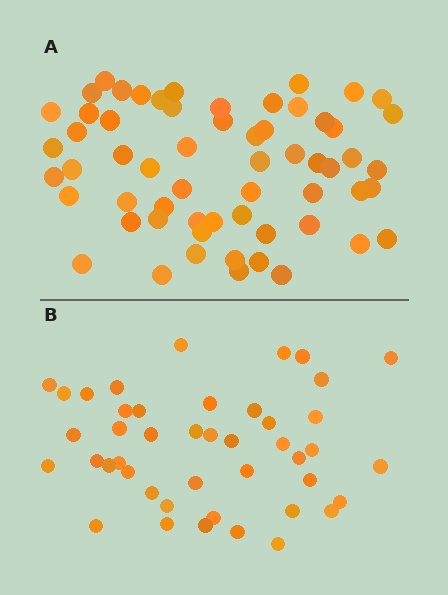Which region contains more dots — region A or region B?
Region A (the top region) has more dots.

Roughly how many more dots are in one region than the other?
Region A has approximately 15 more dots than region B.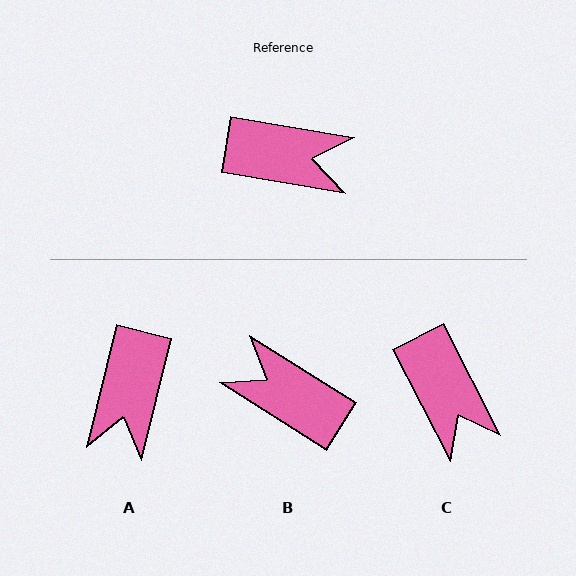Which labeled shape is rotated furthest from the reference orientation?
B, about 157 degrees away.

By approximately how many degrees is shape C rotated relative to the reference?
Approximately 53 degrees clockwise.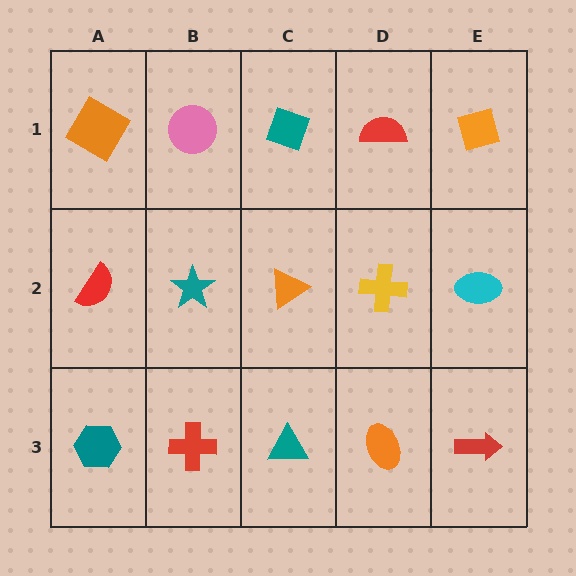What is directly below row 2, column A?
A teal hexagon.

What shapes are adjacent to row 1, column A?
A red semicircle (row 2, column A), a pink circle (row 1, column B).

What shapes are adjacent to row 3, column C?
An orange triangle (row 2, column C), a red cross (row 3, column B), an orange ellipse (row 3, column D).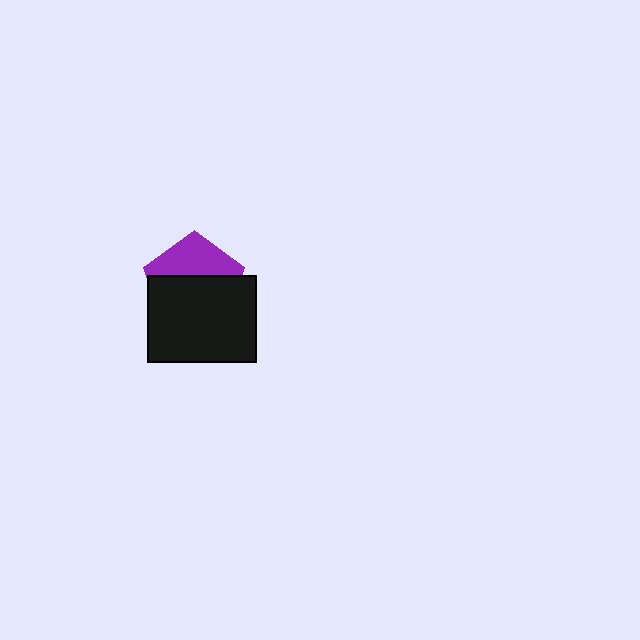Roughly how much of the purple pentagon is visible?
A small part of it is visible (roughly 39%).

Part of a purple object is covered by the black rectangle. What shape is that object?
It is a pentagon.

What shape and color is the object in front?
The object in front is a black rectangle.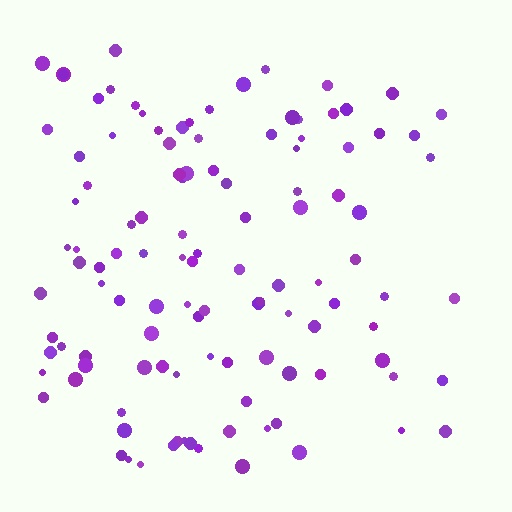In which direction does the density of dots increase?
From right to left, with the left side densest.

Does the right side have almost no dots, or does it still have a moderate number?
Still a moderate number, just noticeably fewer than the left.